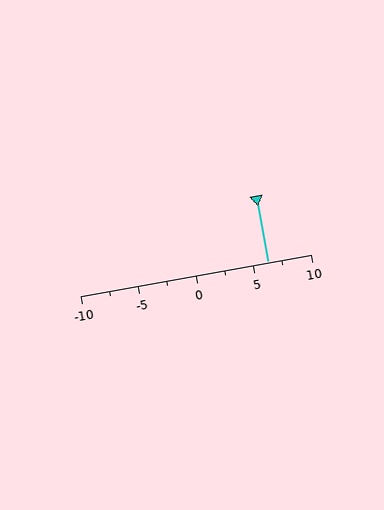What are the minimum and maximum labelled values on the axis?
The axis runs from -10 to 10.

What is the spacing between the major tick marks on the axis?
The major ticks are spaced 5 apart.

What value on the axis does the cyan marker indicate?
The marker indicates approximately 6.2.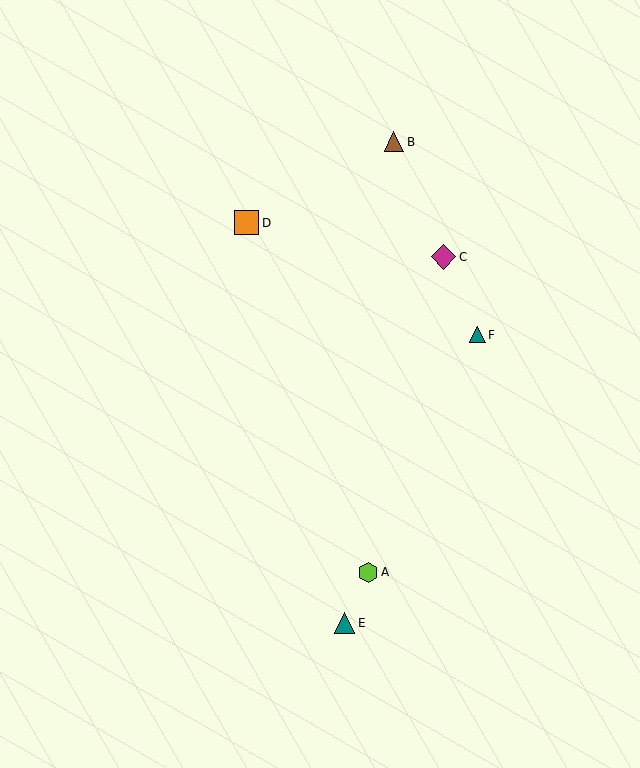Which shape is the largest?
The magenta diamond (labeled C) is the largest.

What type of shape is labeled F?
Shape F is a teal triangle.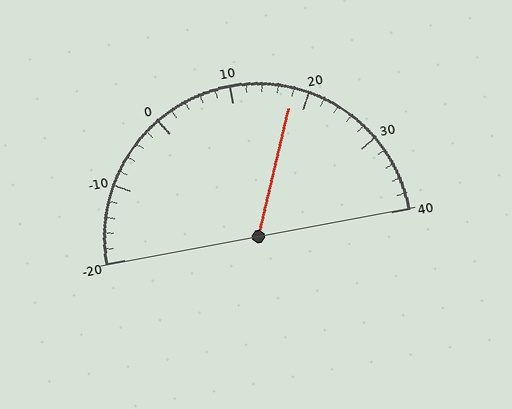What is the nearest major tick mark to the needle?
The nearest major tick mark is 20.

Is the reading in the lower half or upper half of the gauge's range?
The reading is in the upper half of the range (-20 to 40).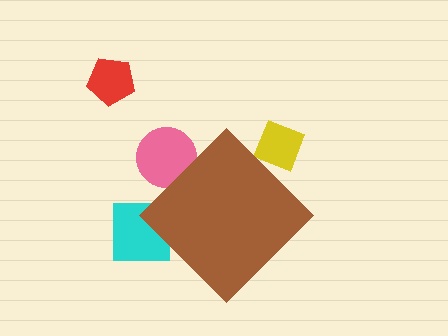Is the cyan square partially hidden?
Yes, the cyan square is partially hidden behind the brown diamond.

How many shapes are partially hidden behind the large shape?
3 shapes are partially hidden.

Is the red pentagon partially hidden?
No, the red pentagon is fully visible.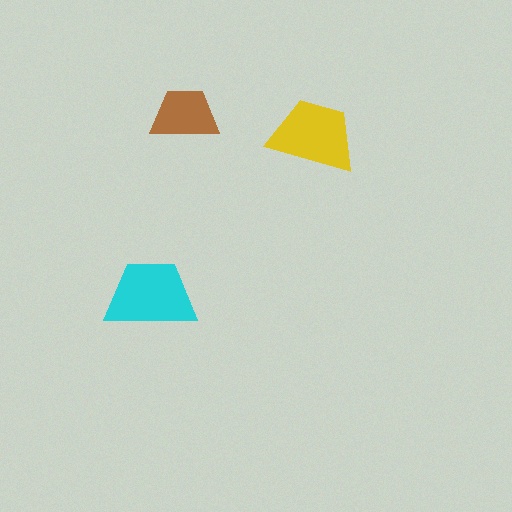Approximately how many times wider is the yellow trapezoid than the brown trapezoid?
About 1.5 times wider.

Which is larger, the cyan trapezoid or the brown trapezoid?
The cyan one.